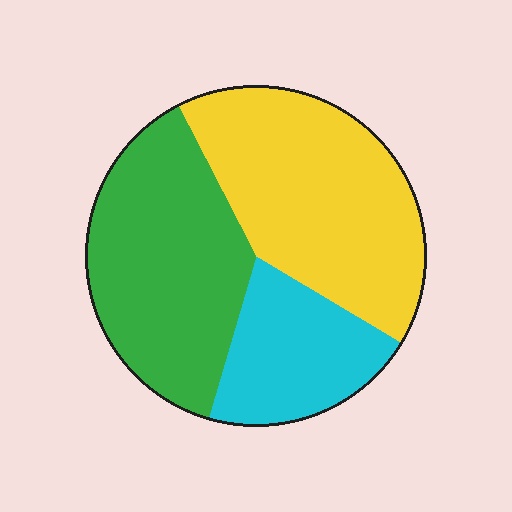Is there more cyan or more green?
Green.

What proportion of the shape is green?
Green covers about 40% of the shape.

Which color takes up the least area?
Cyan, at roughly 20%.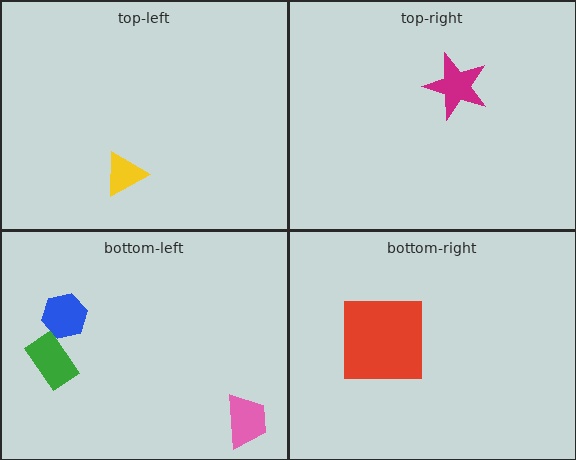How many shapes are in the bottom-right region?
1.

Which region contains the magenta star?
The top-right region.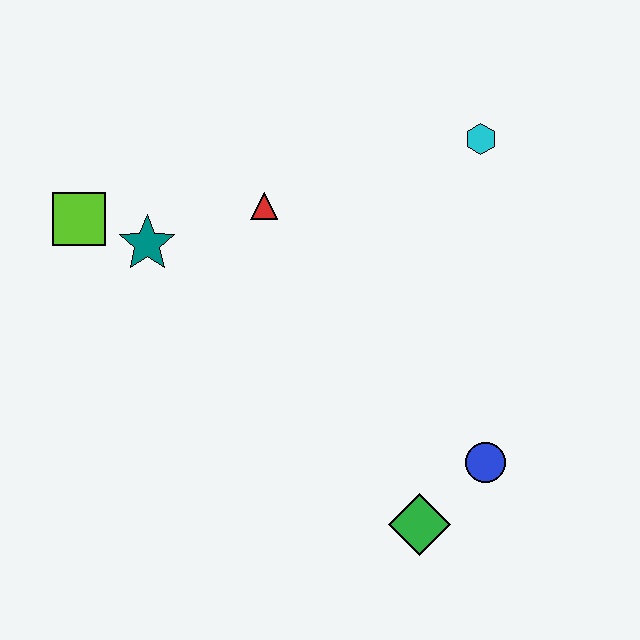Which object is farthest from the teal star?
The blue circle is farthest from the teal star.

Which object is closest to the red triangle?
The teal star is closest to the red triangle.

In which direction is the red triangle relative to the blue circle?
The red triangle is above the blue circle.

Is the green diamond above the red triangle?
No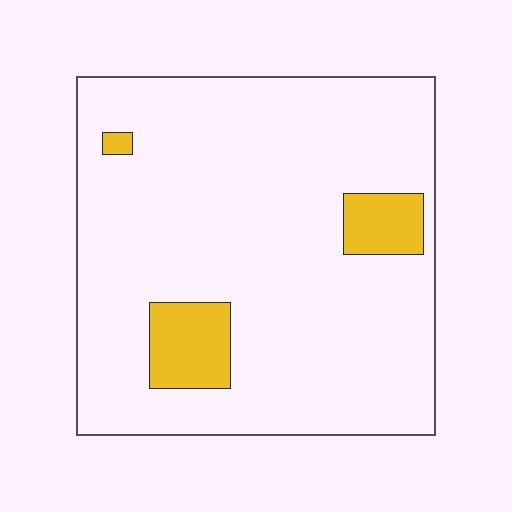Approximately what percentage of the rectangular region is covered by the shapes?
Approximately 10%.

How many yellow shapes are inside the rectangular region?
3.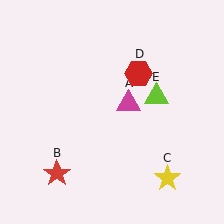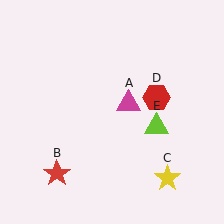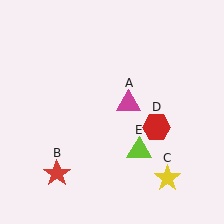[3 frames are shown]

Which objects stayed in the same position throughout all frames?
Magenta triangle (object A) and red star (object B) and yellow star (object C) remained stationary.